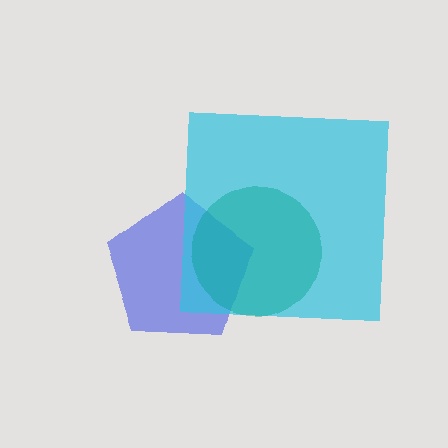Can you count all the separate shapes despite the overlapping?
Yes, there are 3 separate shapes.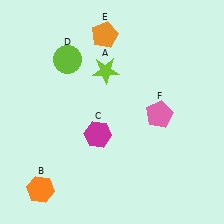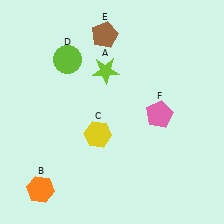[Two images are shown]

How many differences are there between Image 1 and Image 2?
There are 2 differences between the two images.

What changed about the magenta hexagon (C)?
In Image 1, C is magenta. In Image 2, it changed to yellow.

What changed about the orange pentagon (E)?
In Image 1, E is orange. In Image 2, it changed to brown.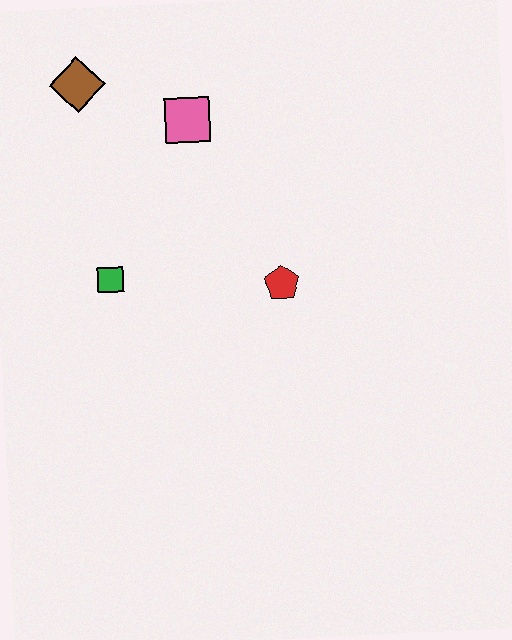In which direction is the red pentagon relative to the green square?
The red pentagon is to the right of the green square.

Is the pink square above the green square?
Yes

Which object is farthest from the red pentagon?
The brown diamond is farthest from the red pentagon.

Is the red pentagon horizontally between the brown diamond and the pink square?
No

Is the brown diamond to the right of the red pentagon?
No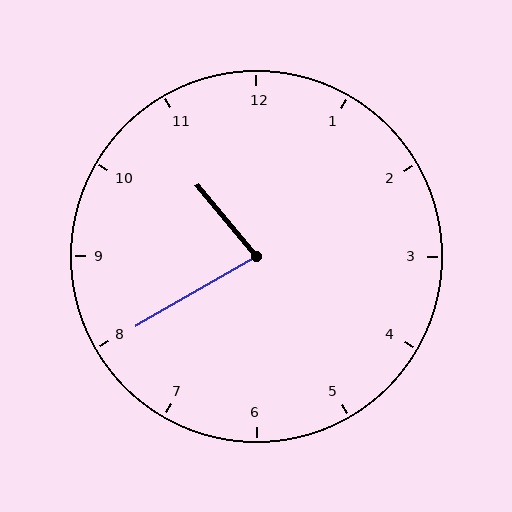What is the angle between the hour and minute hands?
Approximately 80 degrees.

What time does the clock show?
10:40.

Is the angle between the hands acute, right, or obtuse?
It is acute.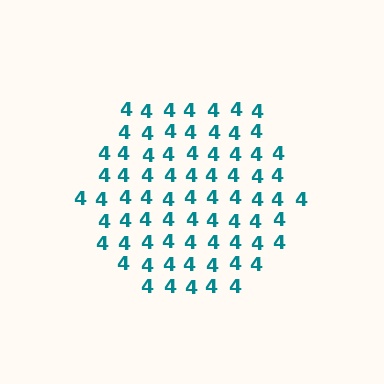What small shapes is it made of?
It is made of small digit 4's.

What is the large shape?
The large shape is a hexagon.